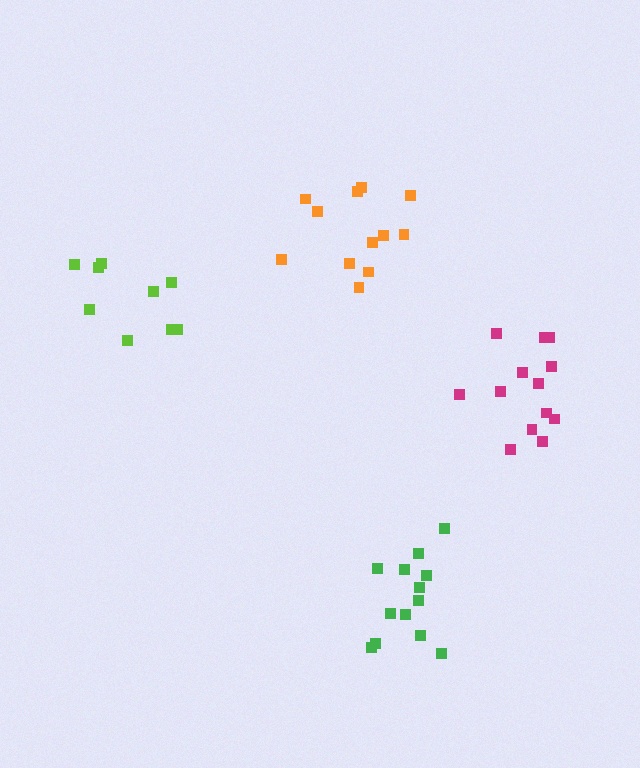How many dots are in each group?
Group 1: 9 dots, Group 2: 13 dots, Group 3: 13 dots, Group 4: 12 dots (47 total).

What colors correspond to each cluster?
The clusters are colored: lime, magenta, green, orange.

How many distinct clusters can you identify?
There are 4 distinct clusters.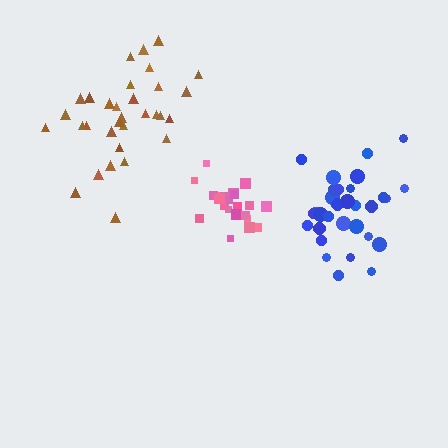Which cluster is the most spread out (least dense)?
Brown.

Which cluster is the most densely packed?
Pink.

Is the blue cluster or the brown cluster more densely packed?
Blue.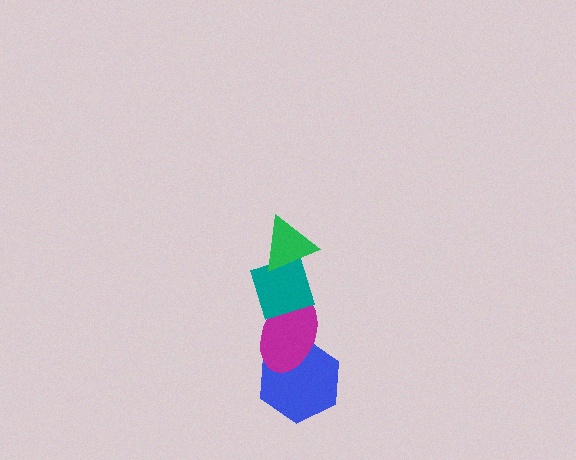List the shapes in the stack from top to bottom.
From top to bottom: the green triangle, the teal diamond, the magenta ellipse, the blue hexagon.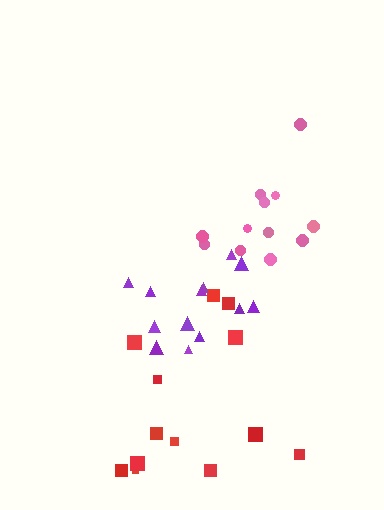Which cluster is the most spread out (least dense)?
Red.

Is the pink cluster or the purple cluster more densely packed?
Purple.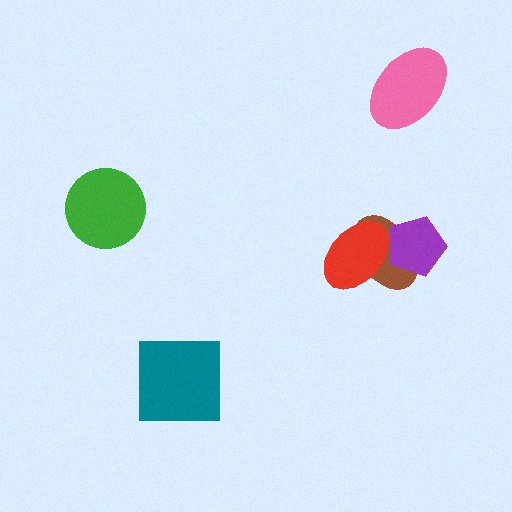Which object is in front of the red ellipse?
The purple pentagon is in front of the red ellipse.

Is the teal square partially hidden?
No, no other shape covers it.